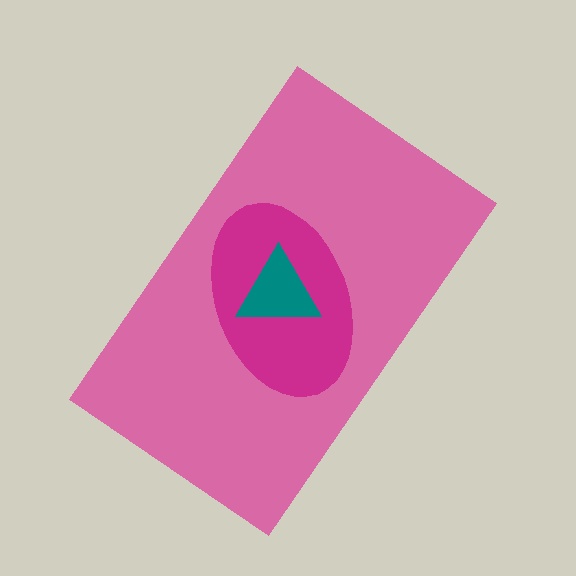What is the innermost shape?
The teal triangle.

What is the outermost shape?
The pink rectangle.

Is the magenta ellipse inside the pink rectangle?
Yes.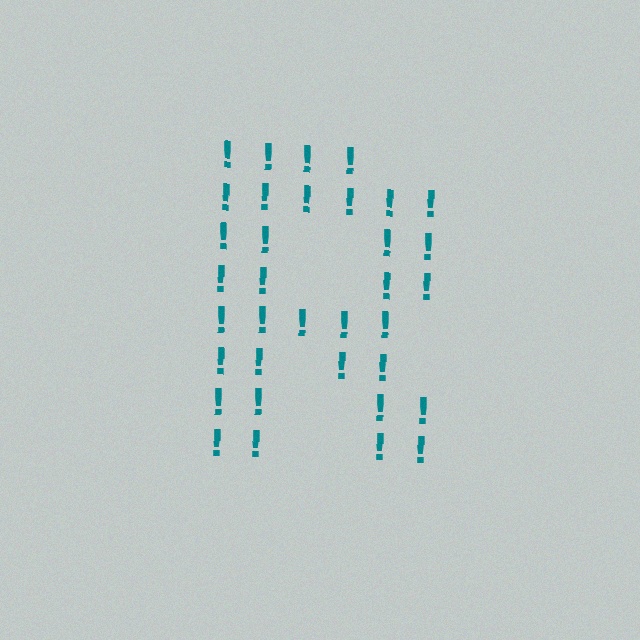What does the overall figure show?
The overall figure shows the letter R.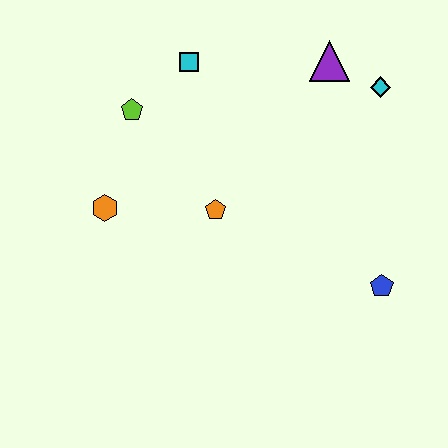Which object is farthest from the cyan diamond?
The orange hexagon is farthest from the cyan diamond.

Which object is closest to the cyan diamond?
The purple triangle is closest to the cyan diamond.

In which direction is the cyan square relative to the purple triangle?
The cyan square is to the left of the purple triangle.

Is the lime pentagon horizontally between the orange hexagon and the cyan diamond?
Yes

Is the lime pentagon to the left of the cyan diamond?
Yes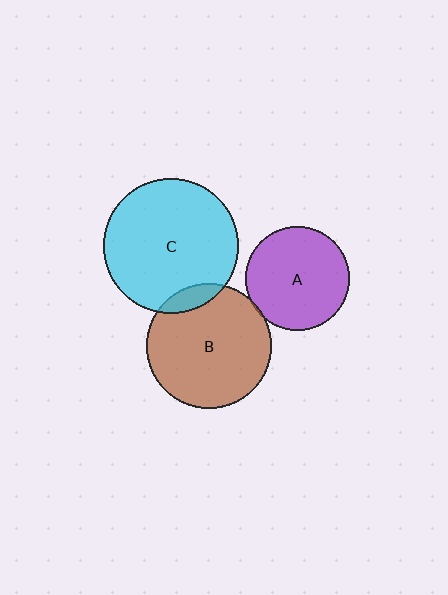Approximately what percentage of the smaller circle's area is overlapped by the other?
Approximately 5%.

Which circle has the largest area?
Circle C (cyan).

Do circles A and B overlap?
Yes.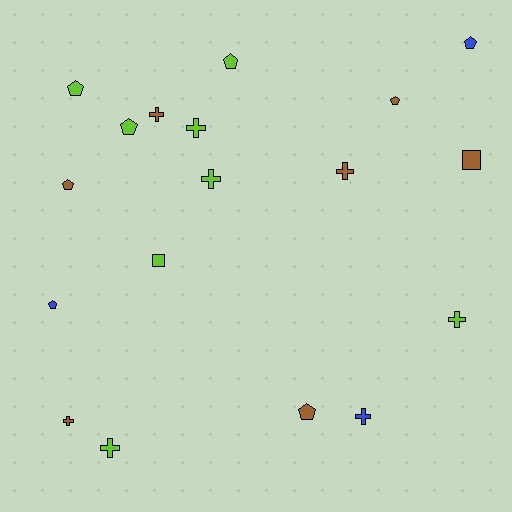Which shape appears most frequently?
Cross, with 8 objects.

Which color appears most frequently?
Lime, with 8 objects.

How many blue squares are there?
There are no blue squares.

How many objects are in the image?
There are 18 objects.